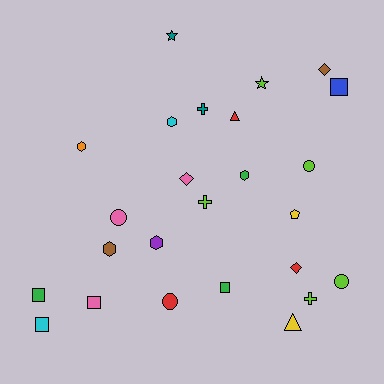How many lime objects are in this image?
There are 5 lime objects.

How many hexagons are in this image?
There are 5 hexagons.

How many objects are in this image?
There are 25 objects.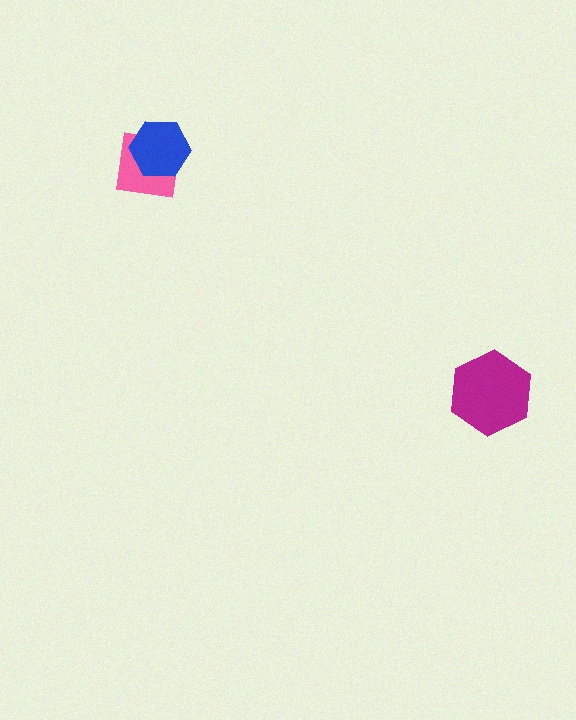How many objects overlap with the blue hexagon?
1 object overlaps with the blue hexagon.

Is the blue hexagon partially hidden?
No, no other shape covers it.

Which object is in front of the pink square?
The blue hexagon is in front of the pink square.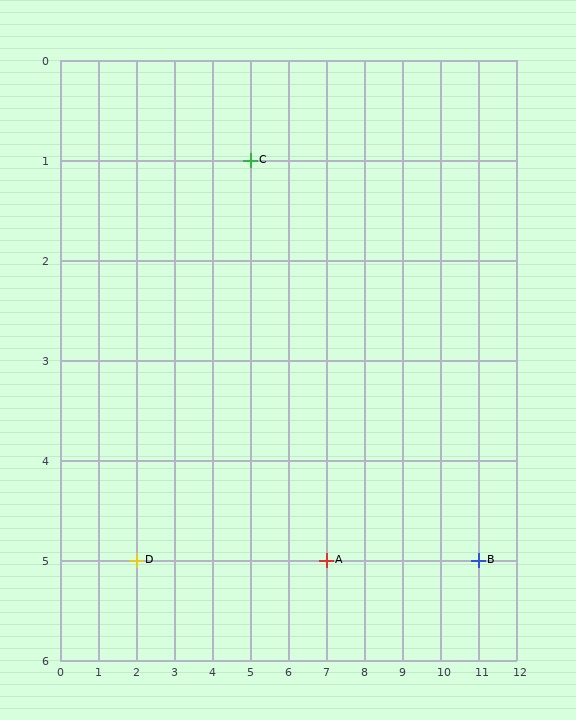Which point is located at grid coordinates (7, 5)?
Point A is at (7, 5).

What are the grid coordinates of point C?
Point C is at grid coordinates (5, 1).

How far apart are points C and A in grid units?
Points C and A are 2 columns and 4 rows apart (about 4.5 grid units diagonally).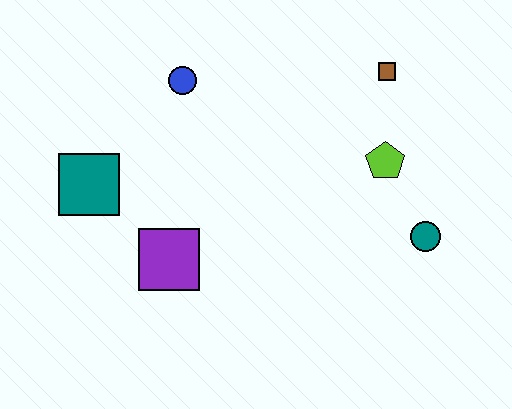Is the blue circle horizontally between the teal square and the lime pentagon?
Yes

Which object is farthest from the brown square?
The teal square is farthest from the brown square.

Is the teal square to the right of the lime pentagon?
No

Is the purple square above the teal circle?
No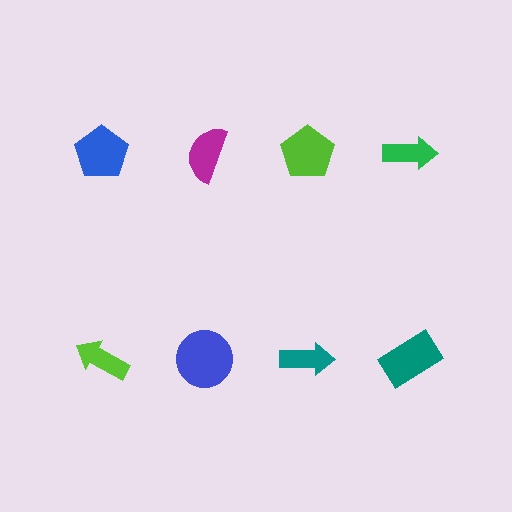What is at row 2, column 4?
A teal rectangle.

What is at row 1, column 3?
A lime pentagon.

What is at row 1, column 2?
A magenta semicircle.